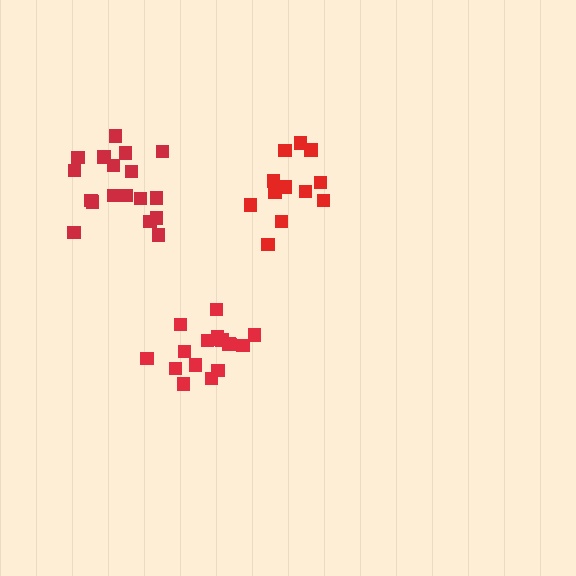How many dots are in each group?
Group 1: 12 dots, Group 2: 17 dots, Group 3: 18 dots (47 total).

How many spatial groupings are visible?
There are 3 spatial groupings.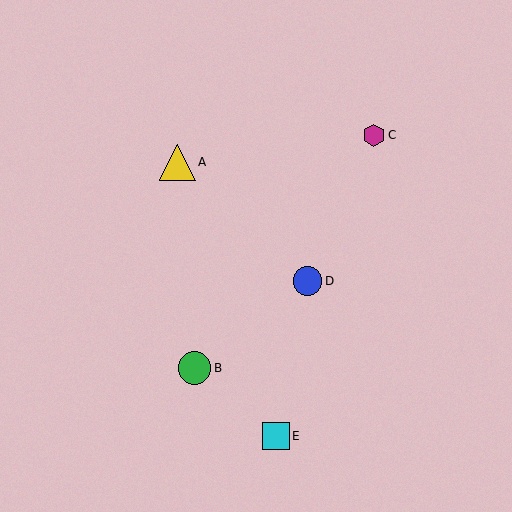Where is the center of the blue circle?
The center of the blue circle is at (308, 281).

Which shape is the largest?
The yellow triangle (labeled A) is the largest.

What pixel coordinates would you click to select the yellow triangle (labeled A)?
Click at (177, 162) to select the yellow triangle A.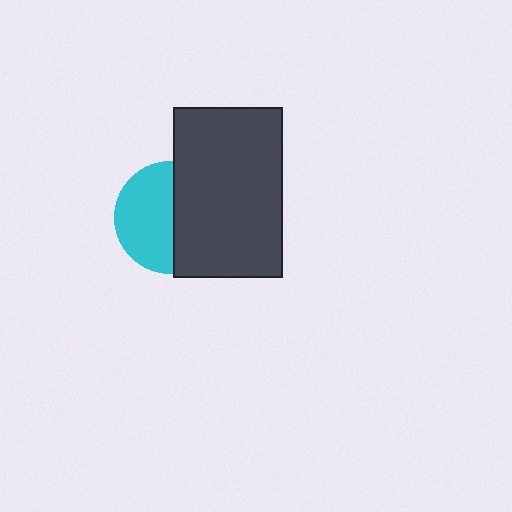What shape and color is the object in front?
The object in front is a dark gray rectangle.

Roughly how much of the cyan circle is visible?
About half of it is visible (roughly 53%).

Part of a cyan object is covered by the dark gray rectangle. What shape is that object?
It is a circle.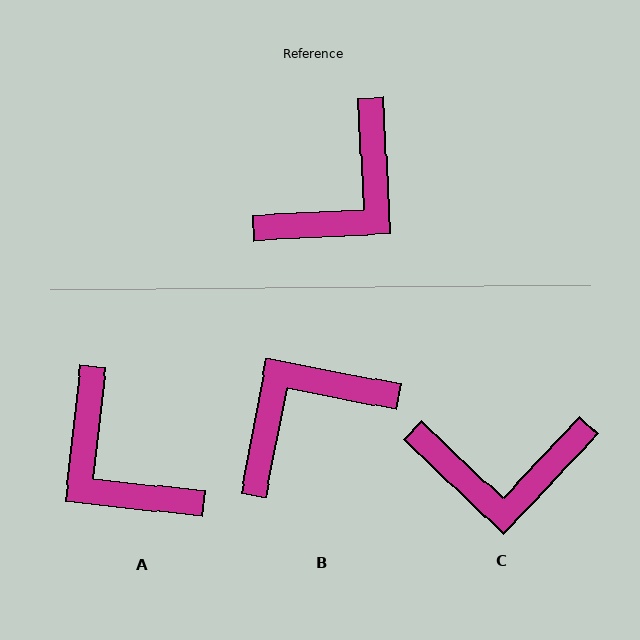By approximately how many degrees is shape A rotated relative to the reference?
Approximately 99 degrees clockwise.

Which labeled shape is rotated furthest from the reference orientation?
B, about 166 degrees away.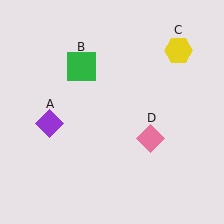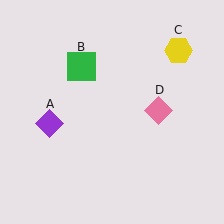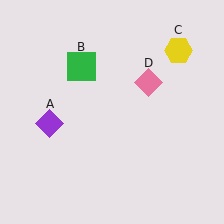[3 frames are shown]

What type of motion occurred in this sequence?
The pink diamond (object D) rotated counterclockwise around the center of the scene.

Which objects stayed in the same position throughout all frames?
Purple diamond (object A) and green square (object B) and yellow hexagon (object C) remained stationary.